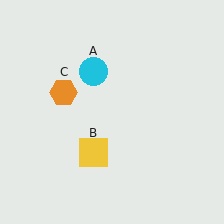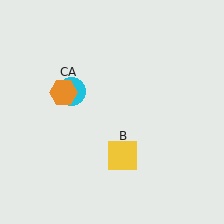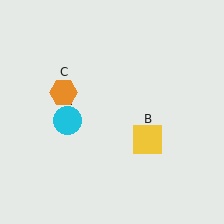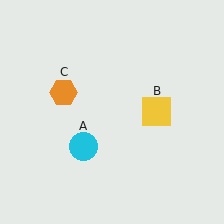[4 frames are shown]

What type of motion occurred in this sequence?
The cyan circle (object A), yellow square (object B) rotated counterclockwise around the center of the scene.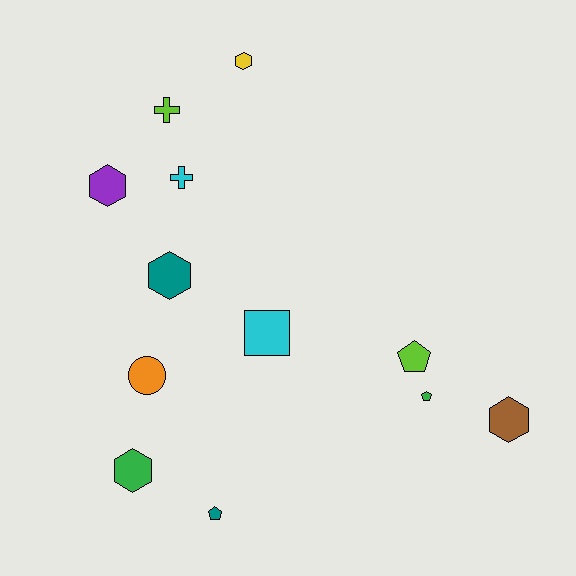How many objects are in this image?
There are 12 objects.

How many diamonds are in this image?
There are no diamonds.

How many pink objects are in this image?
There are no pink objects.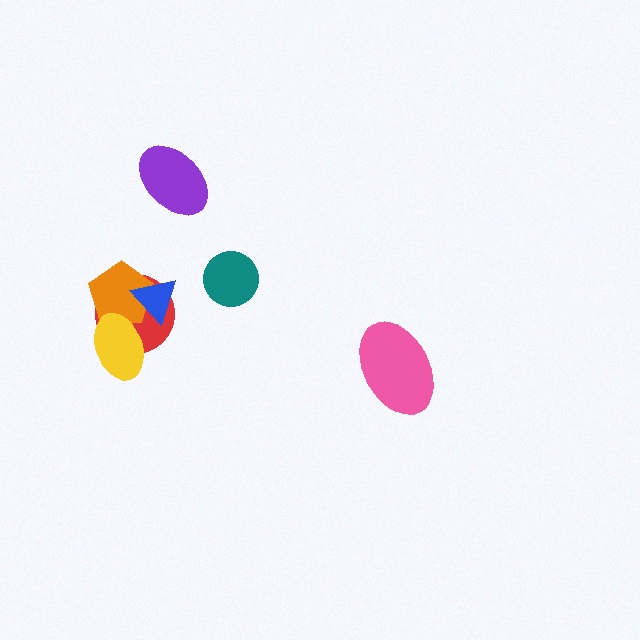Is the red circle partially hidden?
Yes, it is partially covered by another shape.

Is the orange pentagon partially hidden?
Yes, it is partially covered by another shape.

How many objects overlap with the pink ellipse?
0 objects overlap with the pink ellipse.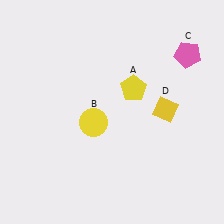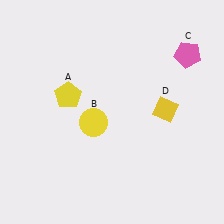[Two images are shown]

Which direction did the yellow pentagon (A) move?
The yellow pentagon (A) moved left.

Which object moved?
The yellow pentagon (A) moved left.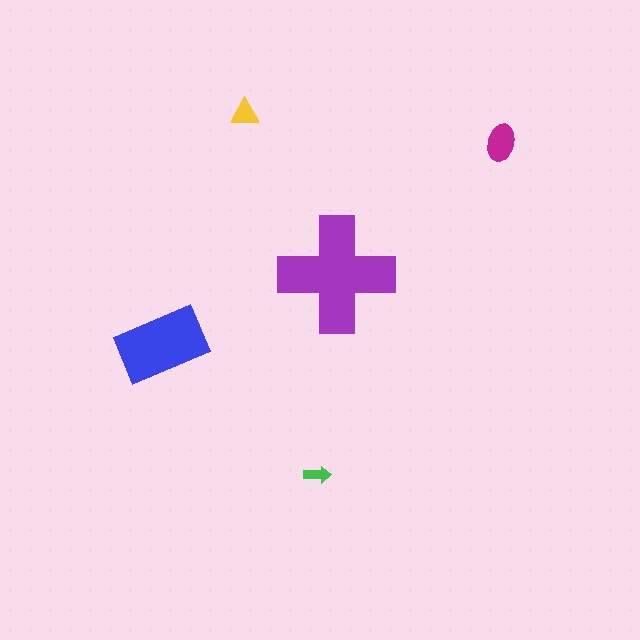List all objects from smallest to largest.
The green arrow, the yellow triangle, the magenta ellipse, the blue rectangle, the purple cross.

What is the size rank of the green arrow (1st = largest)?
5th.